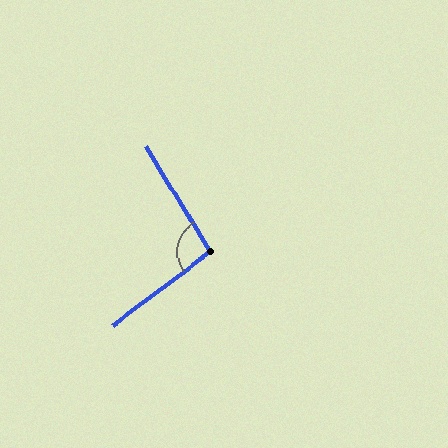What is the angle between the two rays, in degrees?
Approximately 95 degrees.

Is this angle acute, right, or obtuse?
It is obtuse.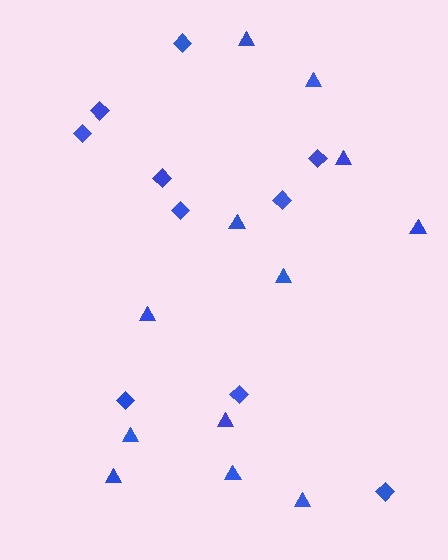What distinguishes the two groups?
There are 2 groups: one group of triangles (12) and one group of diamonds (10).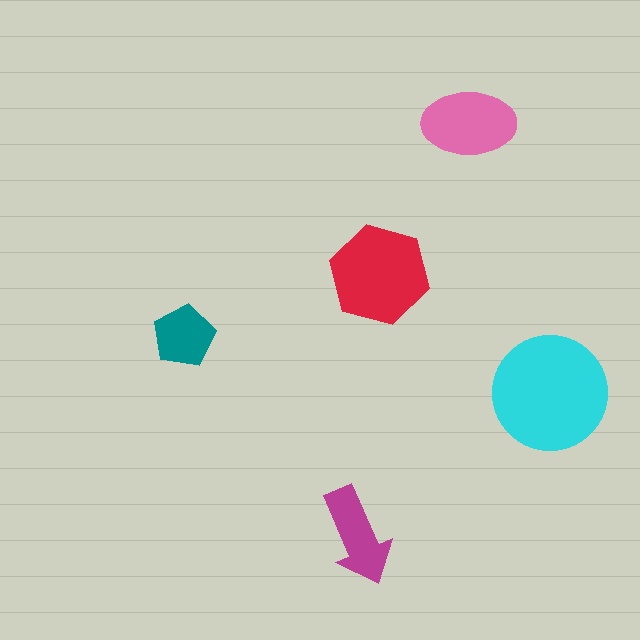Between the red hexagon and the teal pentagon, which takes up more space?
The red hexagon.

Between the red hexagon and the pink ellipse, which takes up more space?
The red hexagon.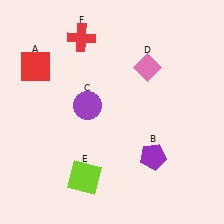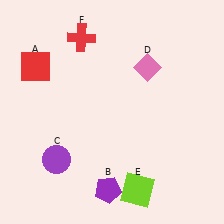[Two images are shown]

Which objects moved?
The objects that moved are: the purple pentagon (B), the purple circle (C), the lime square (E).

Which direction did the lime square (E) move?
The lime square (E) moved right.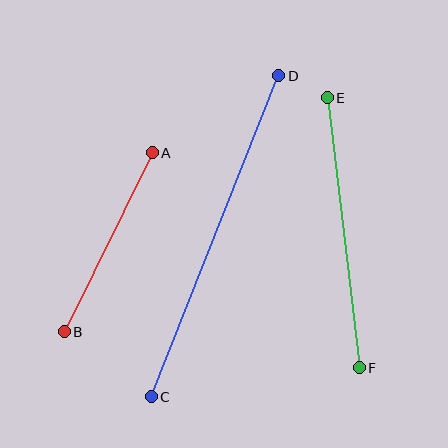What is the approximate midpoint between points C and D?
The midpoint is at approximately (215, 236) pixels.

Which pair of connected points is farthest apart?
Points C and D are farthest apart.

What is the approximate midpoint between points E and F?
The midpoint is at approximately (343, 233) pixels.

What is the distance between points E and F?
The distance is approximately 272 pixels.